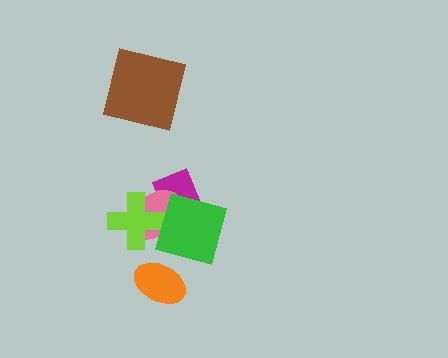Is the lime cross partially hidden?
Yes, it is partially covered by another shape.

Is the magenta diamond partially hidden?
Yes, it is partially covered by another shape.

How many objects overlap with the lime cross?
3 objects overlap with the lime cross.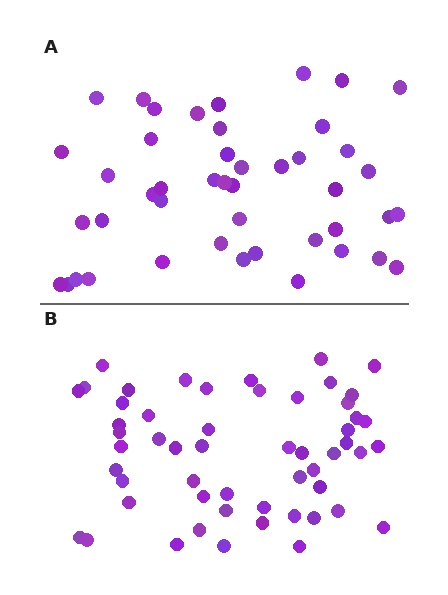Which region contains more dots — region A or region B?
Region B (the bottom region) has more dots.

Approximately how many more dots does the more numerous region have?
Region B has roughly 8 or so more dots than region A.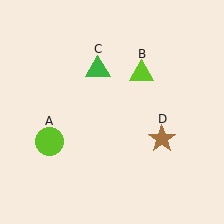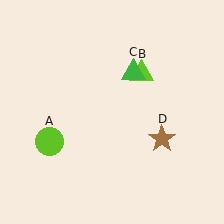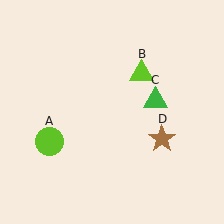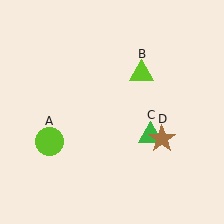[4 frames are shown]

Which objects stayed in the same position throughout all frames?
Lime circle (object A) and lime triangle (object B) and brown star (object D) remained stationary.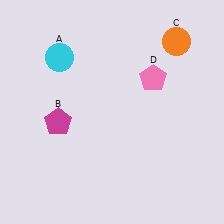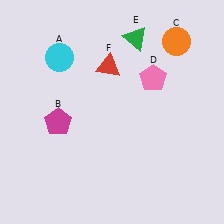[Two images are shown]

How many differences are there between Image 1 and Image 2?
There are 2 differences between the two images.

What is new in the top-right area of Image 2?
A green triangle (E) was added in the top-right area of Image 2.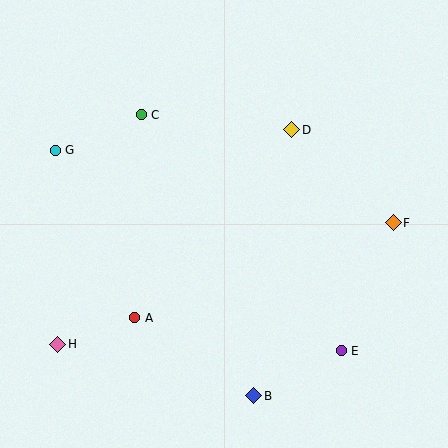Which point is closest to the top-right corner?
Point D is closest to the top-right corner.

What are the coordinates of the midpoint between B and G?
The midpoint between B and G is at (155, 273).